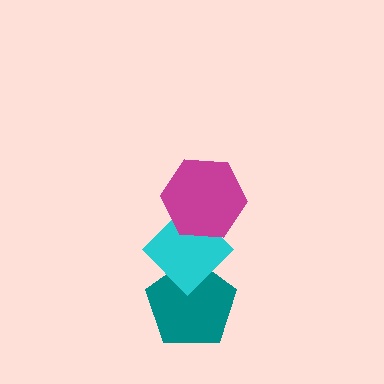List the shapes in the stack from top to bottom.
From top to bottom: the magenta hexagon, the cyan diamond, the teal pentagon.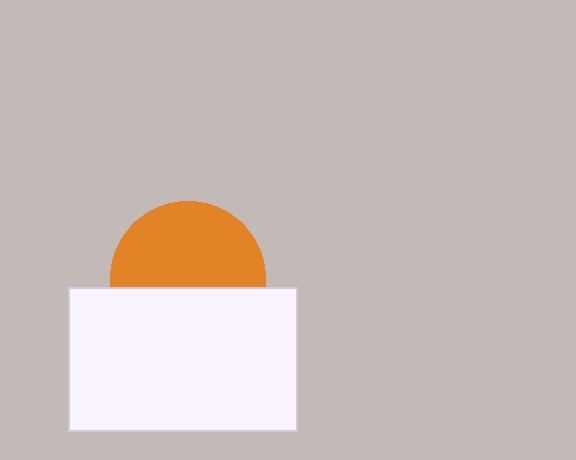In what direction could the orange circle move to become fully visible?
The orange circle could move up. That would shift it out from behind the white rectangle entirely.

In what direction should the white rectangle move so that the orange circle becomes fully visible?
The white rectangle should move down. That is the shortest direction to clear the overlap and leave the orange circle fully visible.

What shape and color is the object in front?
The object in front is a white rectangle.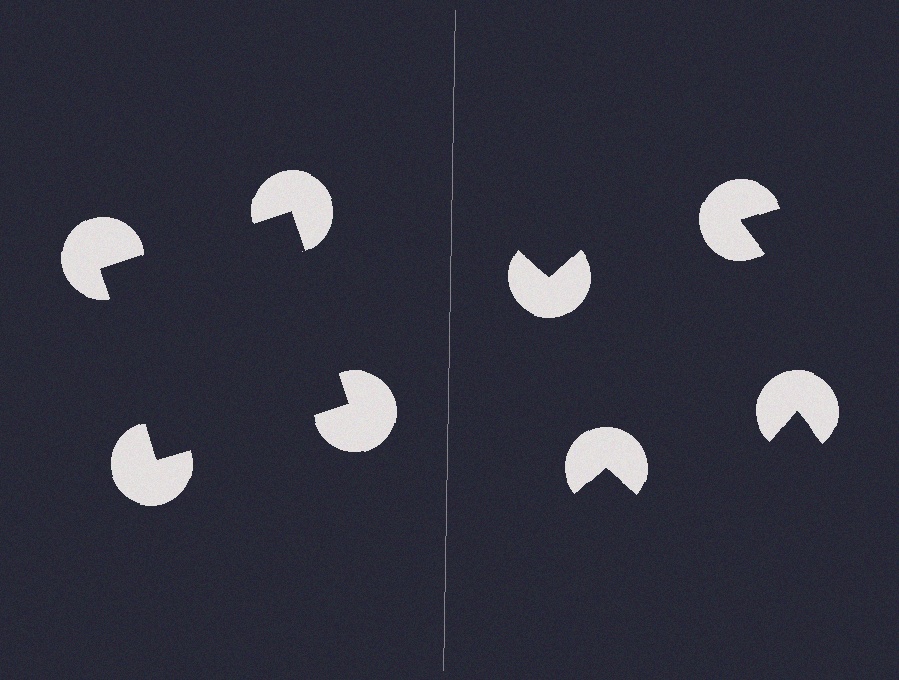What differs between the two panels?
The pac-man discs are positioned identically on both sides; only the wedge orientations differ. On the left they align to a square; on the right they are misaligned.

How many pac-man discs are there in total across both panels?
8 — 4 on each side.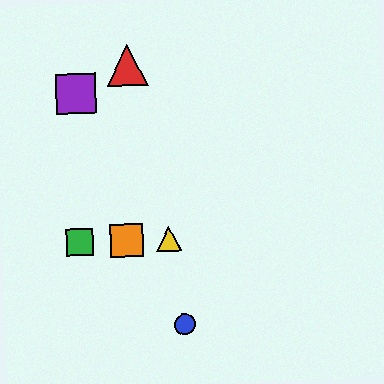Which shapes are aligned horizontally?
The green square, the yellow triangle, the orange square are aligned horizontally.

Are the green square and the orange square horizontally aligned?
Yes, both are at y≈242.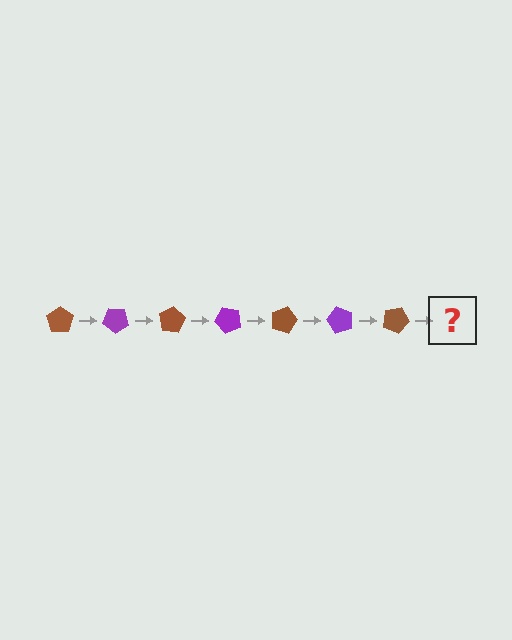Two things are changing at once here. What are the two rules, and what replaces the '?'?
The two rules are that it rotates 40 degrees each step and the color cycles through brown and purple. The '?' should be a purple pentagon, rotated 280 degrees from the start.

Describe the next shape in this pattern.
It should be a purple pentagon, rotated 280 degrees from the start.